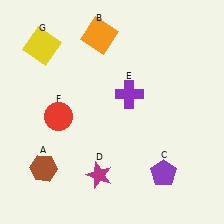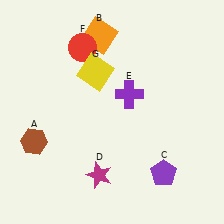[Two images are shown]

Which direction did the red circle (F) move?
The red circle (F) moved up.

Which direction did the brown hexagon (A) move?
The brown hexagon (A) moved up.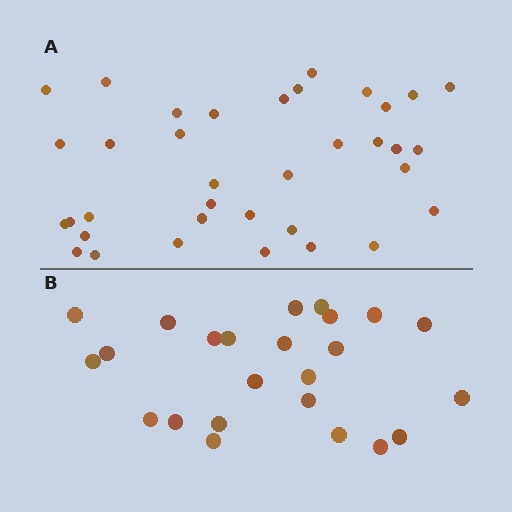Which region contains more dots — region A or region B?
Region A (the top region) has more dots.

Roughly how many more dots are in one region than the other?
Region A has roughly 12 or so more dots than region B.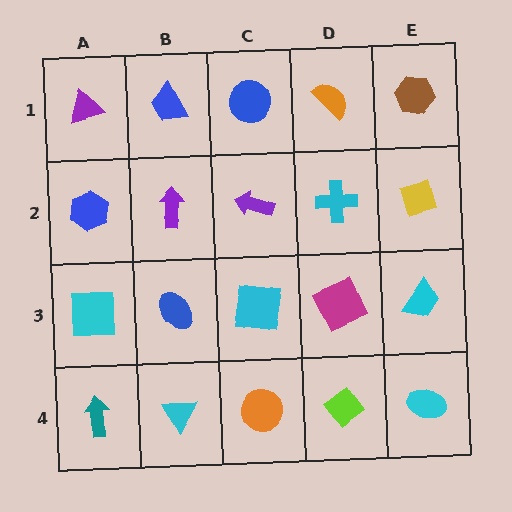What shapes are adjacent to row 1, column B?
A purple arrow (row 2, column B), a purple triangle (row 1, column A), a blue circle (row 1, column C).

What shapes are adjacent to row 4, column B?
A blue ellipse (row 3, column B), a teal arrow (row 4, column A), an orange circle (row 4, column C).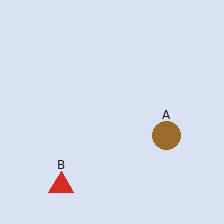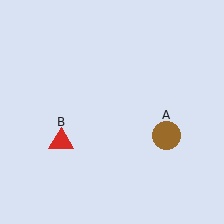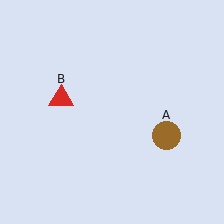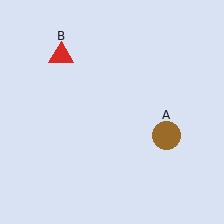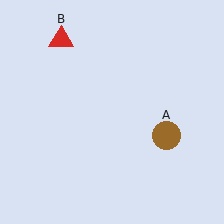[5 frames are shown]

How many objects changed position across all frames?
1 object changed position: red triangle (object B).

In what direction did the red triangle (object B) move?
The red triangle (object B) moved up.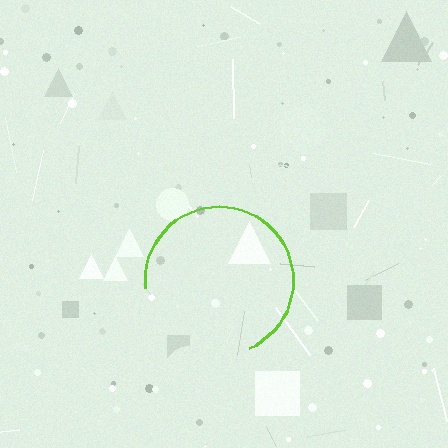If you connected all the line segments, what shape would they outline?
They would outline a circle.